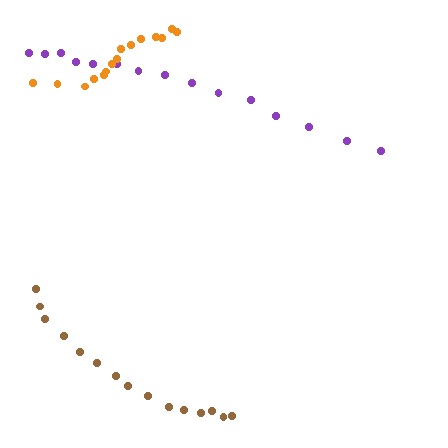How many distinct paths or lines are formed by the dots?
There are 3 distinct paths.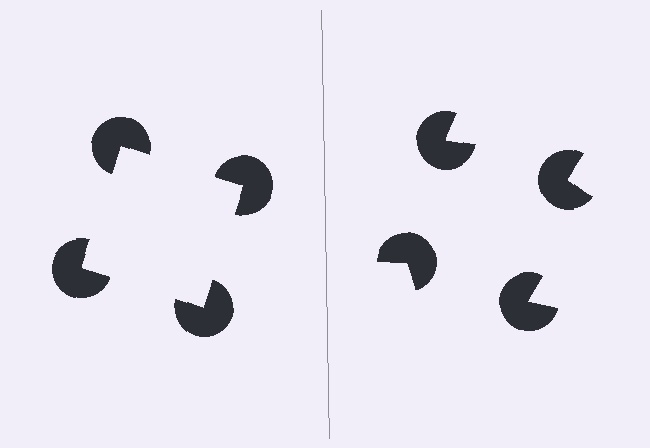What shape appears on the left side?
An illusory square.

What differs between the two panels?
The pac-man discs are positioned identically on both sides; only the wedge orientations differ. On the left they align to a square; on the right they are misaligned.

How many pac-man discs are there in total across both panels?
8 — 4 on each side.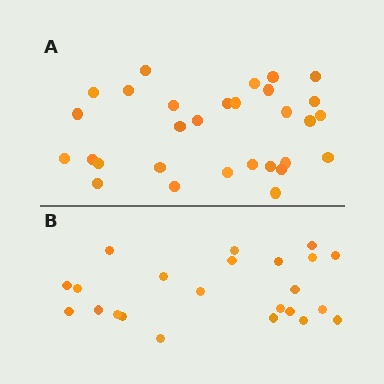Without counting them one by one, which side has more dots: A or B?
Region A (the top region) has more dots.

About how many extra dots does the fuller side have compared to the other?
Region A has roughly 8 or so more dots than region B.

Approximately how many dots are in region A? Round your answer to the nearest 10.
About 30 dots.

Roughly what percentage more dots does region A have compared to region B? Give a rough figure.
About 30% more.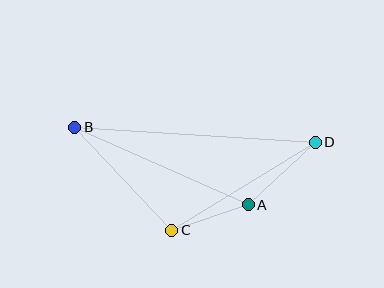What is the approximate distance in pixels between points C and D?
The distance between C and D is approximately 168 pixels.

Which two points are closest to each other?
Points A and C are closest to each other.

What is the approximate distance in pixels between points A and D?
The distance between A and D is approximately 92 pixels.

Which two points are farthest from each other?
Points B and D are farthest from each other.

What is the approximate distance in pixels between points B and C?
The distance between B and C is approximately 142 pixels.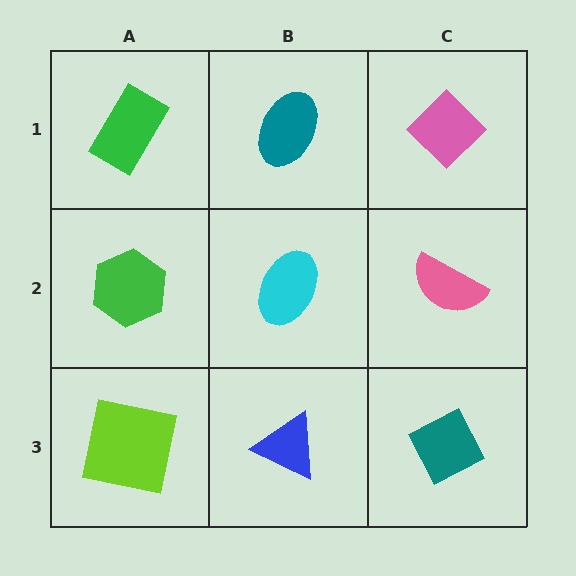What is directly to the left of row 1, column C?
A teal ellipse.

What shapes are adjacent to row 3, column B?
A cyan ellipse (row 2, column B), a lime square (row 3, column A), a teal diamond (row 3, column C).